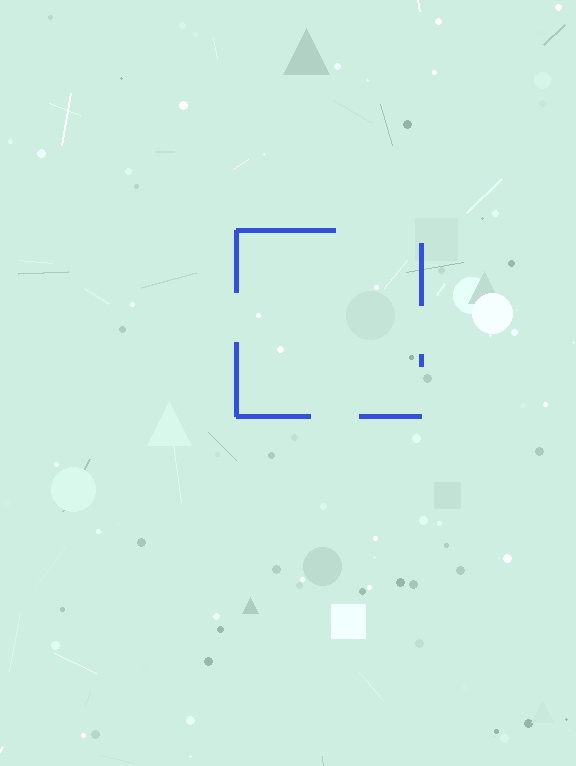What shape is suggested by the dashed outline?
The dashed outline suggests a square.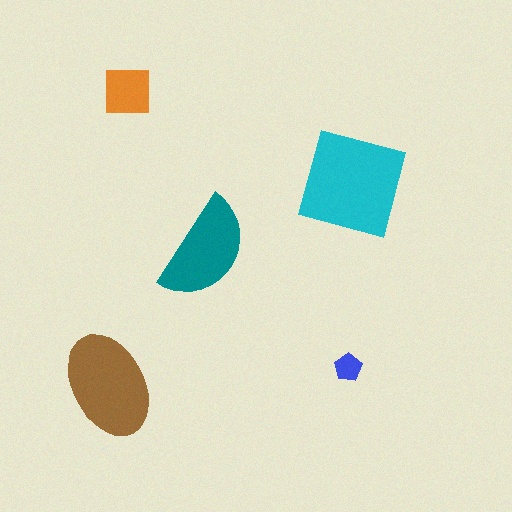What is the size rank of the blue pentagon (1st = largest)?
5th.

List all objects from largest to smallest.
The cyan square, the brown ellipse, the teal semicircle, the orange square, the blue pentagon.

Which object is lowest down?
The brown ellipse is bottommost.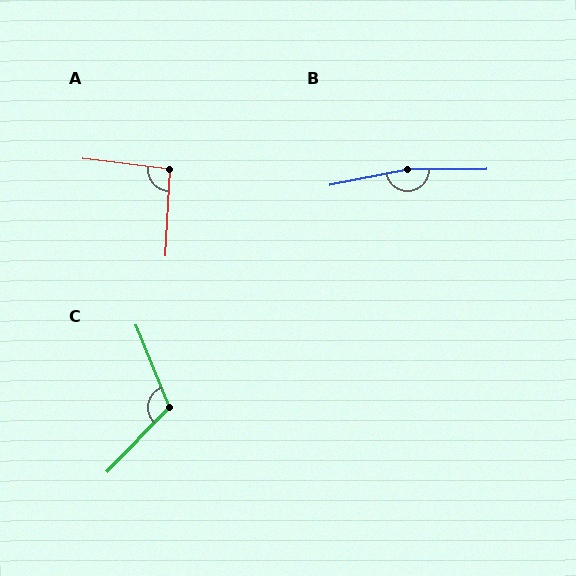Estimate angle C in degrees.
Approximately 114 degrees.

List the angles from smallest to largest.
A (94°), C (114°), B (169°).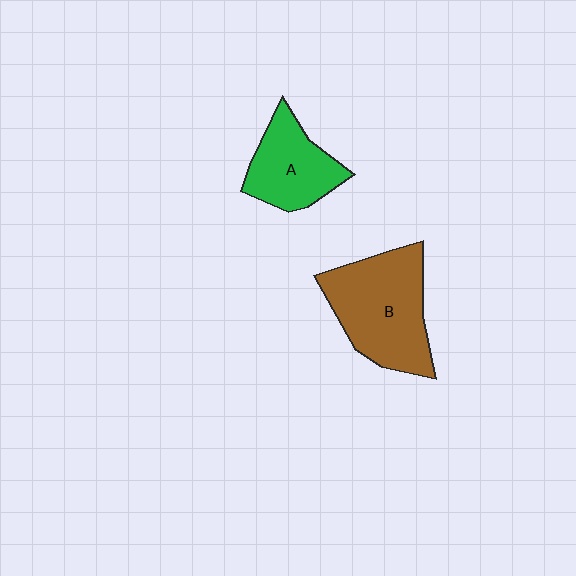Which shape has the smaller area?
Shape A (green).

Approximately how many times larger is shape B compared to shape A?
Approximately 1.5 times.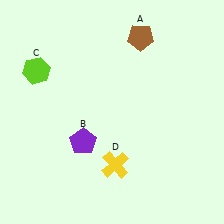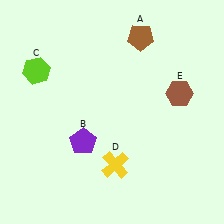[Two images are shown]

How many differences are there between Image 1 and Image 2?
There is 1 difference between the two images.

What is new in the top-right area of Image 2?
A brown hexagon (E) was added in the top-right area of Image 2.